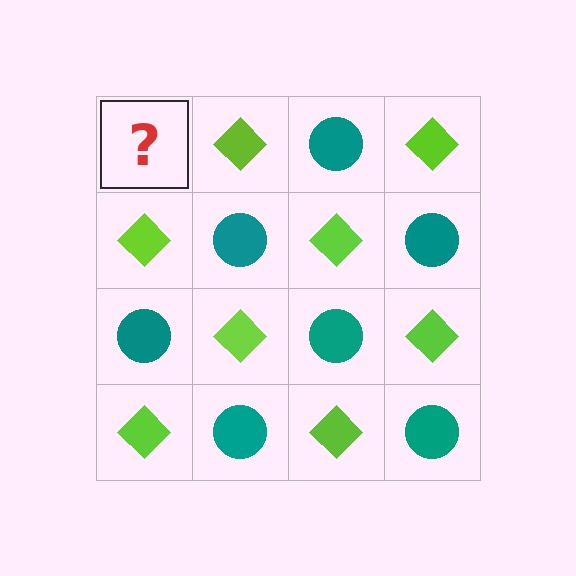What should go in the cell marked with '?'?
The missing cell should contain a teal circle.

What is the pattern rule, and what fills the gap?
The rule is that it alternates teal circle and lime diamond in a checkerboard pattern. The gap should be filled with a teal circle.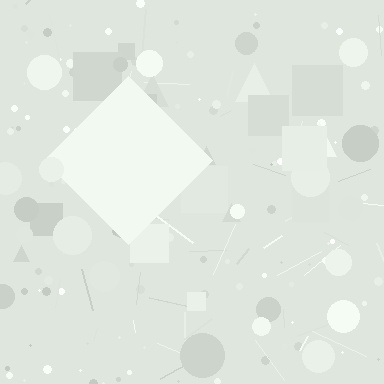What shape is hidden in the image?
A diamond is hidden in the image.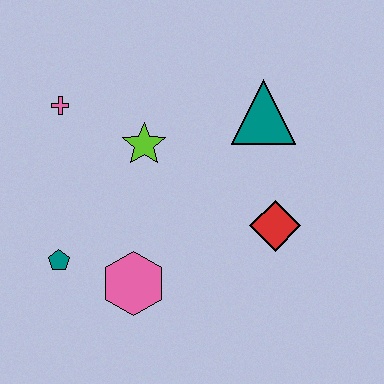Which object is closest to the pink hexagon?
The teal pentagon is closest to the pink hexagon.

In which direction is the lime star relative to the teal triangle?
The lime star is to the left of the teal triangle.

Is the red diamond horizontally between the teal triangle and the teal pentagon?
No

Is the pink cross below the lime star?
No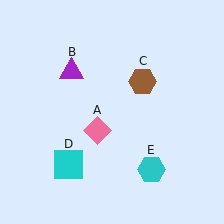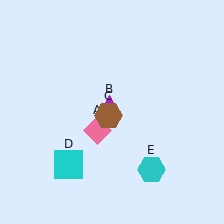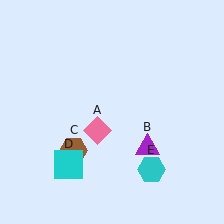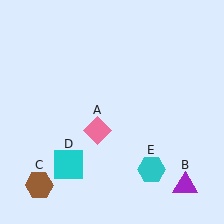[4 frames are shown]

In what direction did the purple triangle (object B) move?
The purple triangle (object B) moved down and to the right.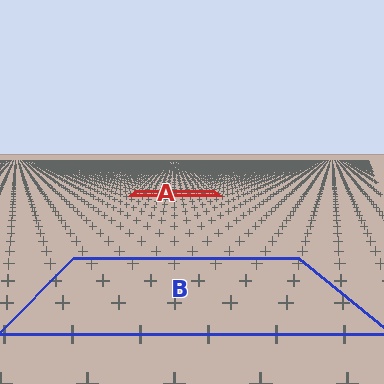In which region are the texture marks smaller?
The texture marks are smaller in region A, because it is farther away.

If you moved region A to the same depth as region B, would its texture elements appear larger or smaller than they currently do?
They would appear larger. At a closer depth, the same texture elements are projected at a bigger on-screen size.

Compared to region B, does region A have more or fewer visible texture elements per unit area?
Region A has more texture elements per unit area — they are packed more densely because it is farther away.